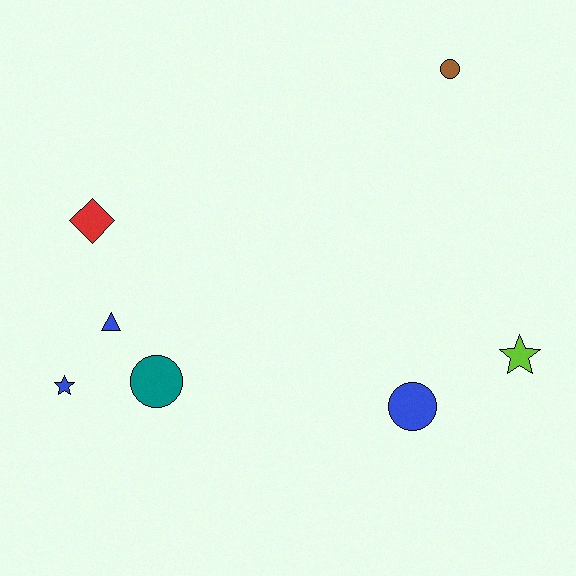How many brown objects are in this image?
There is 1 brown object.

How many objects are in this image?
There are 7 objects.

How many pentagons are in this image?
There are no pentagons.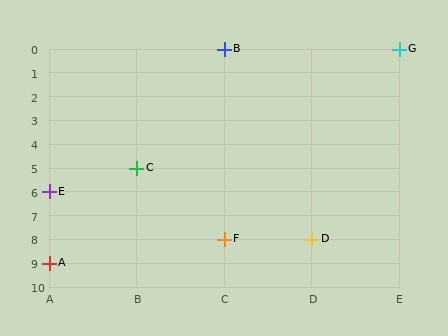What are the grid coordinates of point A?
Point A is at grid coordinates (A, 9).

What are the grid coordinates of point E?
Point E is at grid coordinates (A, 6).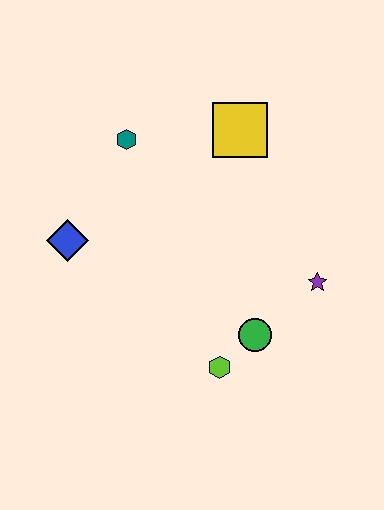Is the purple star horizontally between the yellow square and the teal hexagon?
No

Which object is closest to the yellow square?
The teal hexagon is closest to the yellow square.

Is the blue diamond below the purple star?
No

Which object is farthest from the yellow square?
The lime hexagon is farthest from the yellow square.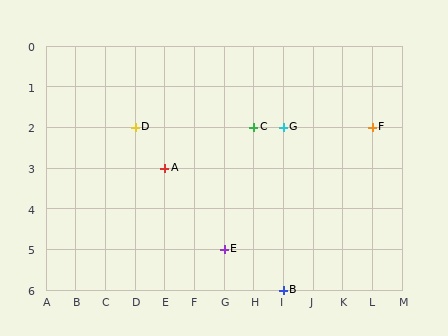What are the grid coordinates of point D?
Point D is at grid coordinates (D, 2).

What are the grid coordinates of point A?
Point A is at grid coordinates (E, 3).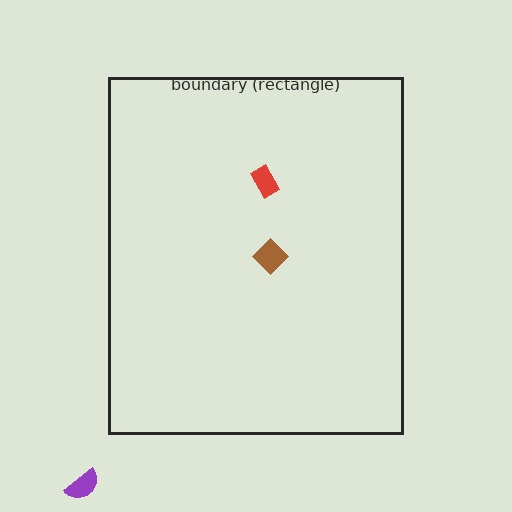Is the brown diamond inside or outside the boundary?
Inside.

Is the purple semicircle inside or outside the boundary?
Outside.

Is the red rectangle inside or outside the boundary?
Inside.